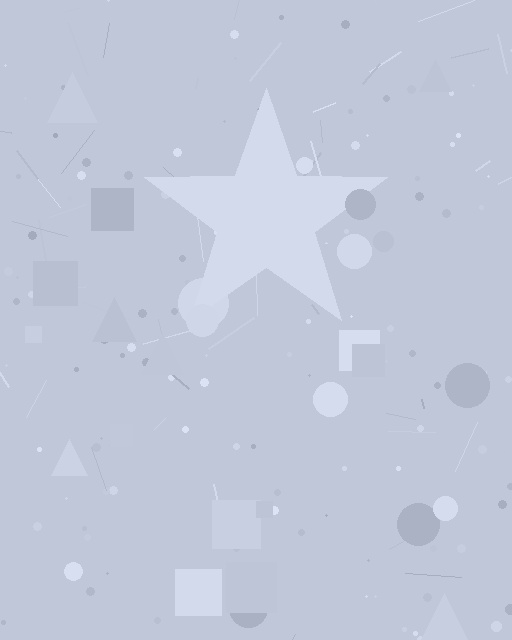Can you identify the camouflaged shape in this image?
The camouflaged shape is a star.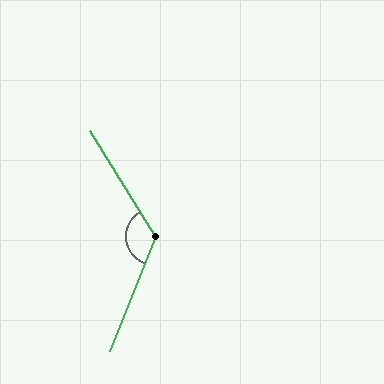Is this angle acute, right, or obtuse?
It is obtuse.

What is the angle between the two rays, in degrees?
Approximately 127 degrees.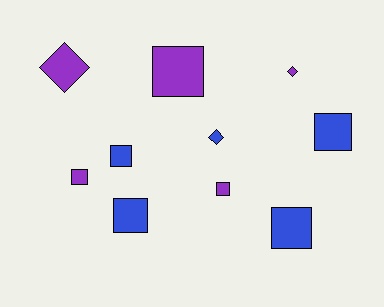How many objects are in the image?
There are 10 objects.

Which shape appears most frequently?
Square, with 7 objects.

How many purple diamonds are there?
There are 2 purple diamonds.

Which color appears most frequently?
Purple, with 5 objects.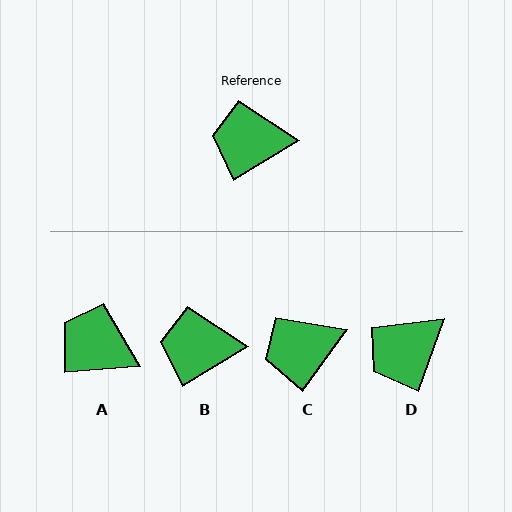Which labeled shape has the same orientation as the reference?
B.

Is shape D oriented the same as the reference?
No, it is off by about 40 degrees.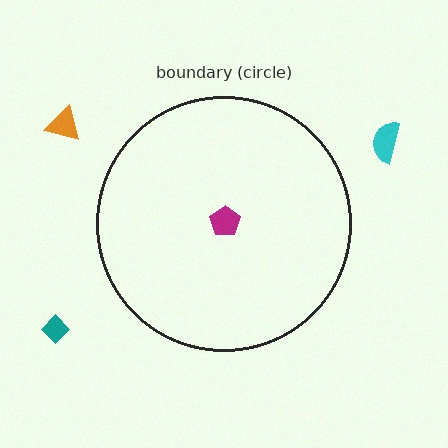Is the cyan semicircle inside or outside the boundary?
Outside.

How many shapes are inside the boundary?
1 inside, 3 outside.